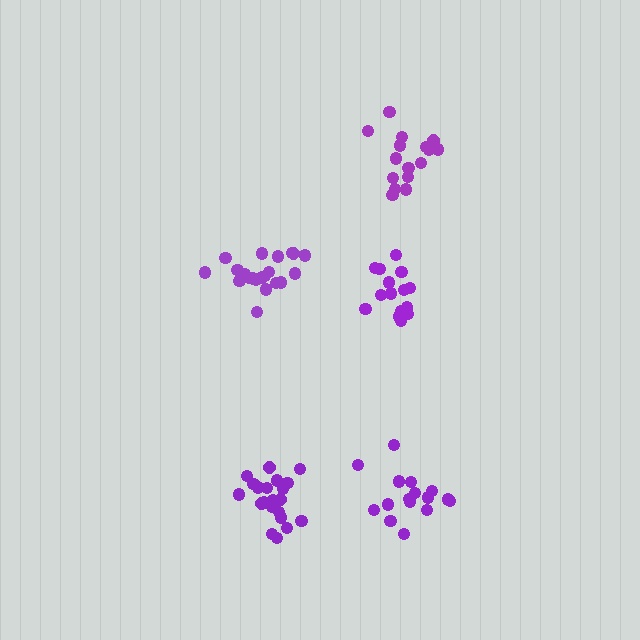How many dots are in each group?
Group 1: 21 dots, Group 2: 21 dots, Group 3: 16 dots, Group 4: 16 dots, Group 5: 16 dots (90 total).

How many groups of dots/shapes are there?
There are 5 groups.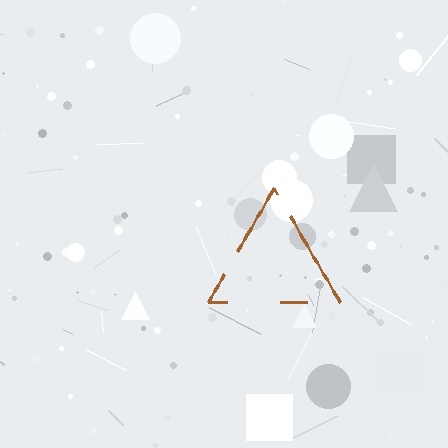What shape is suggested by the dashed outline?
The dashed outline suggests a triangle.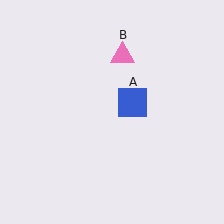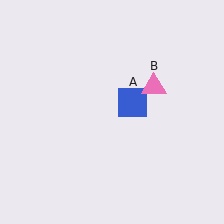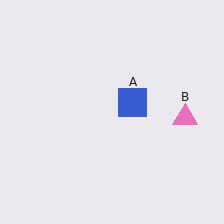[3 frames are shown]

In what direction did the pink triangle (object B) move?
The pink triangle (object B) moved down and to the right.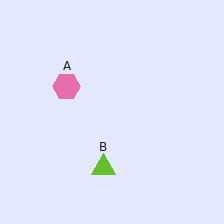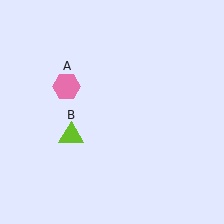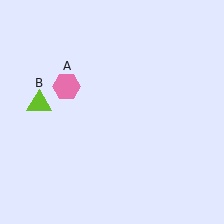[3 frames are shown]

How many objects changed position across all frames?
1 object changed position: lime triangle (object B).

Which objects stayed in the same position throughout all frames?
Pink hexagon (object A) remained stationary.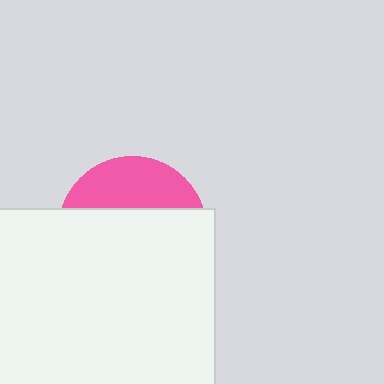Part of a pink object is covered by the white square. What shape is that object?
It is a circle.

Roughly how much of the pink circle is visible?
A small part of it is visible (roughly 30%).